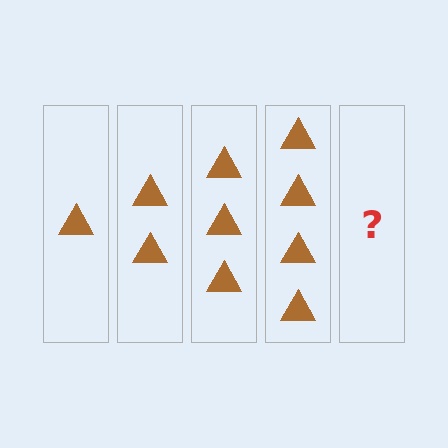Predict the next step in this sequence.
The next step is 5 triangles.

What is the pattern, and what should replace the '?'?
The pattern is that each step adds one more triangle. The '?' should be 5 triangles.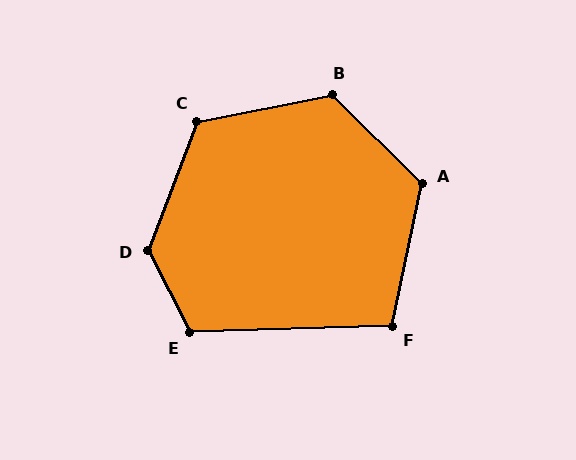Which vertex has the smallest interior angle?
F, at approximately 104 degrees.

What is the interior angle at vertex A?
Approximately 123 degrees (obtuse).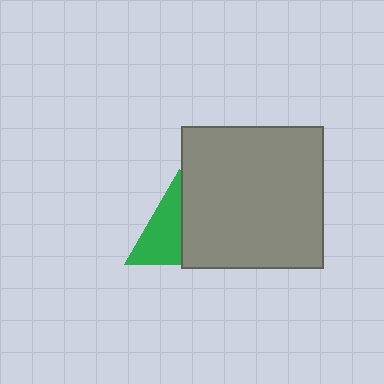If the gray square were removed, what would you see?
You would see the complete green triangle.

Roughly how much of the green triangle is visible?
About half of it is visible (roughly 54%).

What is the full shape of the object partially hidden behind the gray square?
The partially hidden object is a green triangle.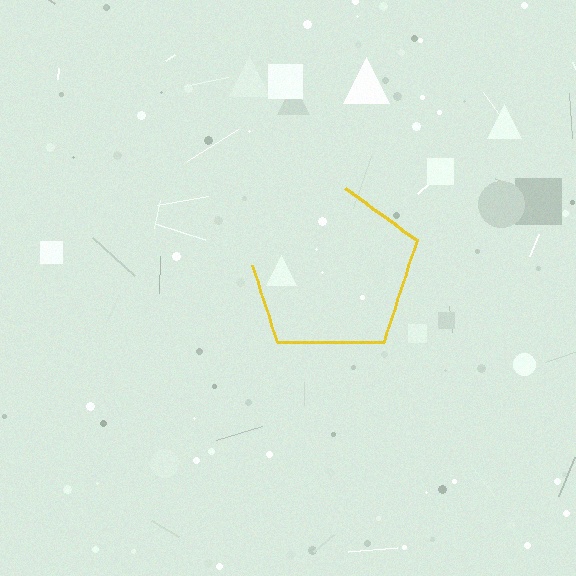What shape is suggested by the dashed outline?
The dashed outline suggests a pentagon.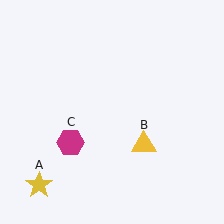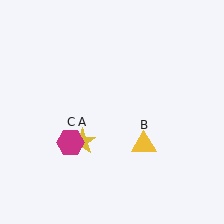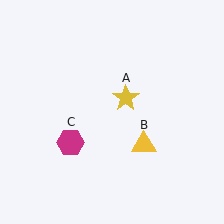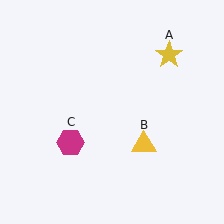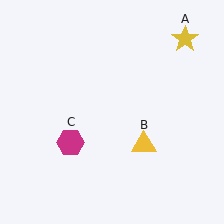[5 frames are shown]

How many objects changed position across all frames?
1 object changed position: yellow star (object A).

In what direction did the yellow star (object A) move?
The yellow star (object A) moved up and to the right.